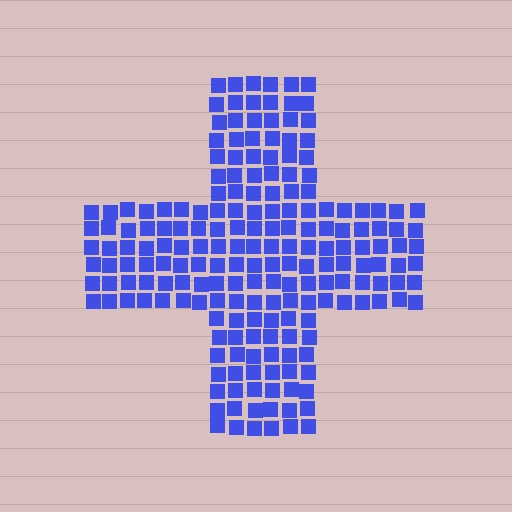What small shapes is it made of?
It is made of small squares.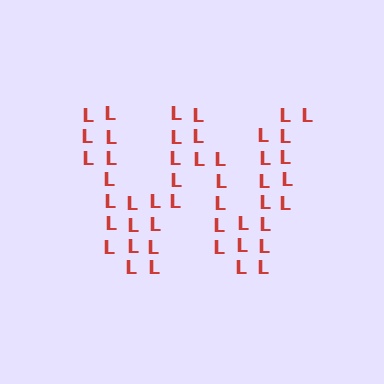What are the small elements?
The small elements are letter L's.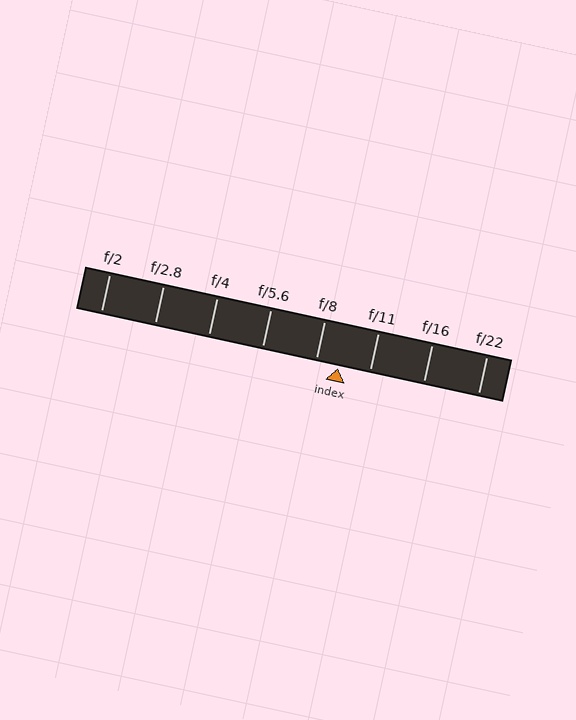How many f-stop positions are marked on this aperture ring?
There are 8 f-stop positions marked.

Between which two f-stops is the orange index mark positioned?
The index mark is between f/8 and f/11.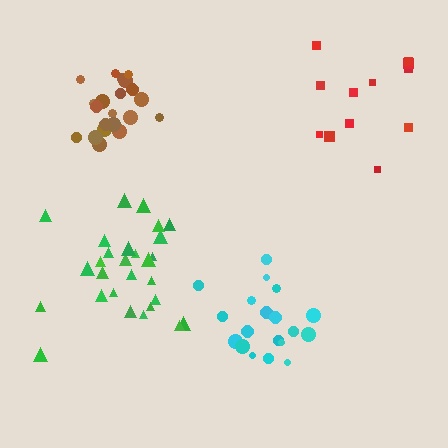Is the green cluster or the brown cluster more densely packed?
Brown.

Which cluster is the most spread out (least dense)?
Red.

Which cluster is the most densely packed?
Brown.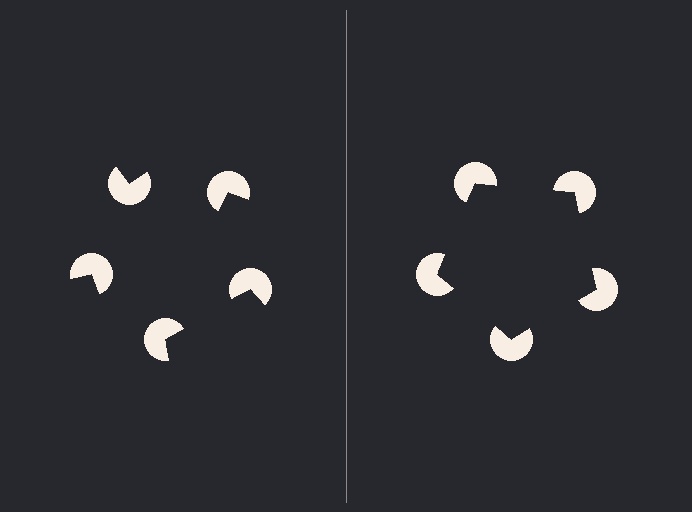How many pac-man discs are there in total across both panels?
10 — 5 on each side.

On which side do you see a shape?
An illusory pentagon appears on the right side. On the left side the wedge cuts are rotated, so no coherent shape forms.